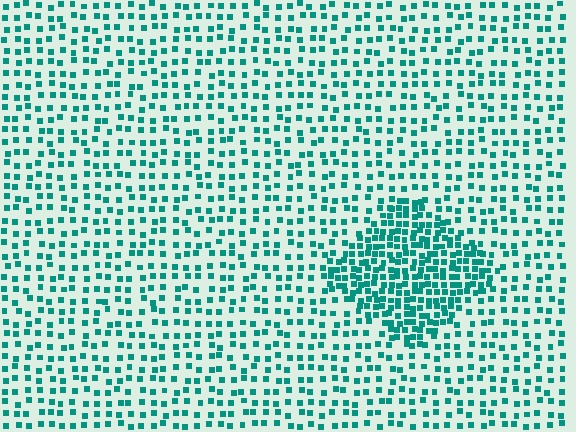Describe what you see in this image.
The image contains small teal elements arranged at two different densities. A diamond-shaped region is visible where the elements are more densely packed than the surrounding area.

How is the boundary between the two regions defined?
The boundary is defined by a change in element density (approximately 2.2x ratio). All elements are the same color, size, and shape.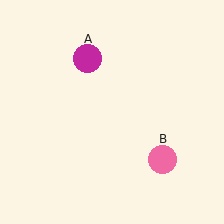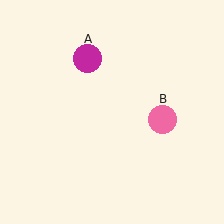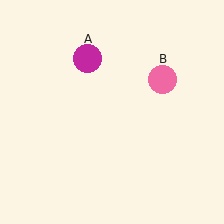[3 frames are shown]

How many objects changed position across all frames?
1 object changed position: pink circle (object B).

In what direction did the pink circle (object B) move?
The pink circle (object B) moved up.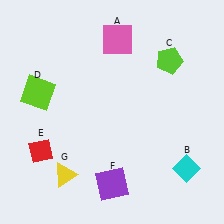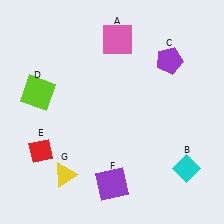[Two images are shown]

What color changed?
The pentagon (C) changed from lime in Image 1 to purple in Image 2.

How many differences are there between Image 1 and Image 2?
There is 1 difference between the two images.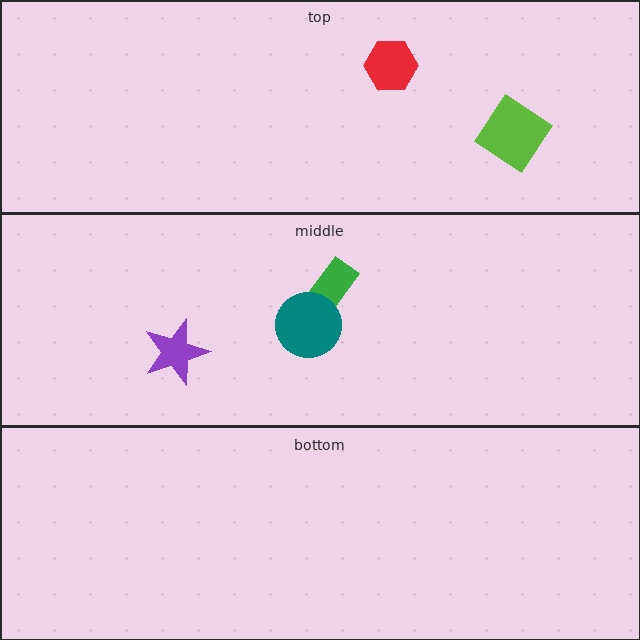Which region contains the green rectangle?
The middle region.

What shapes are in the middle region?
The green rectangle, the teal circle, the purple star.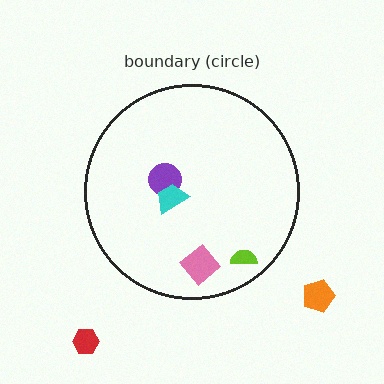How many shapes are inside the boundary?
4 inside, 2 outside.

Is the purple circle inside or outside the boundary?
Inside.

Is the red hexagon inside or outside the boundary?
Outside.